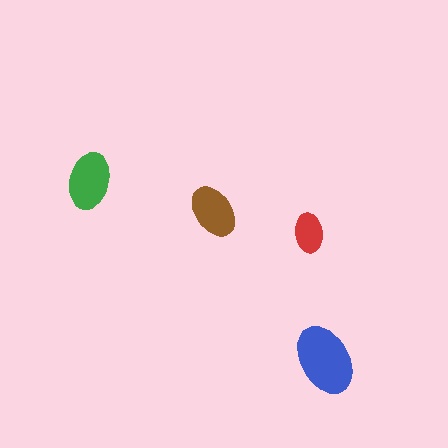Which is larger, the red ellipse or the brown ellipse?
The brown one.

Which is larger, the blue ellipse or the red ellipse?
The blue one.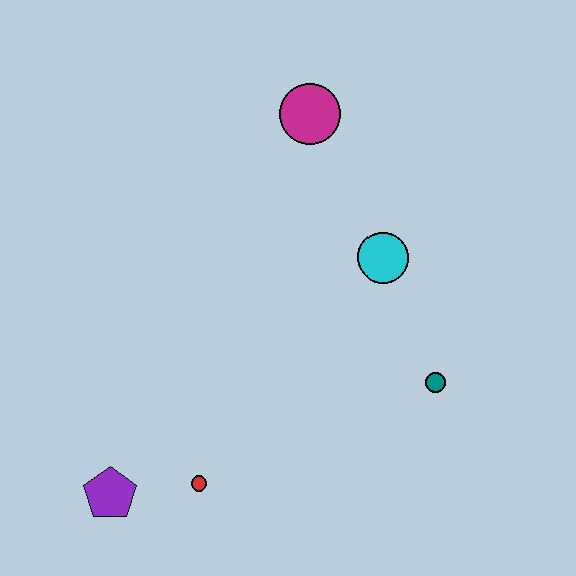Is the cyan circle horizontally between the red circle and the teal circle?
Yes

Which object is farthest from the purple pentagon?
The magenta circle is farthest from the purple pentagon.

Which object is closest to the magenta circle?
The cyan circle is closest to the magenta circle.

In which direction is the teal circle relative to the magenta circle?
The teal circle is below the magenta circle.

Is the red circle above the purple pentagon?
Yes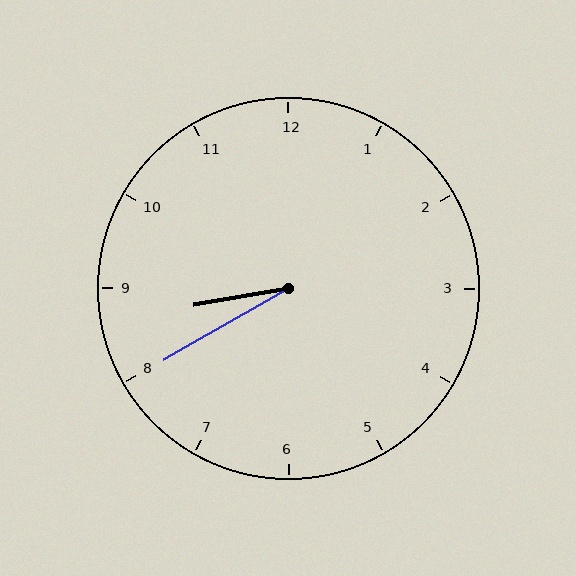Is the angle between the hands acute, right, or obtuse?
It is acute.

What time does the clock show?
8:40.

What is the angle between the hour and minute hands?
Approximately 20 degrees.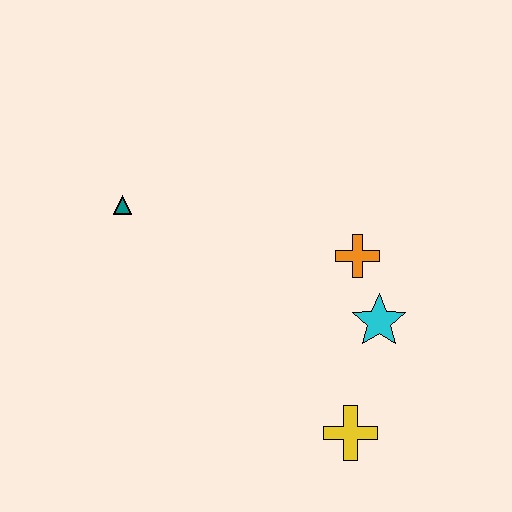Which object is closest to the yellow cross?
The cyan star is closest to the yellow cross.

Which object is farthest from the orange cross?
The teal triangle is farthest from the orange cross.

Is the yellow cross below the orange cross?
Yes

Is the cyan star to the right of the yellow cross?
Yes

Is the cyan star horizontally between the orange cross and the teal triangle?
No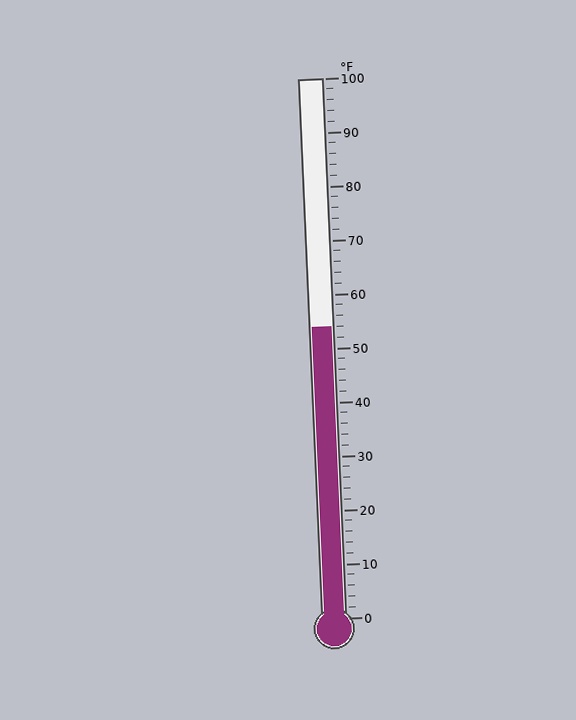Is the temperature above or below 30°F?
The temperature is above 30°F.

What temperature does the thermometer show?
The thermometer shows approximately 54°F.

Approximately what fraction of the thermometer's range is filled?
The thermometer is filled to approximately 55% of its range.